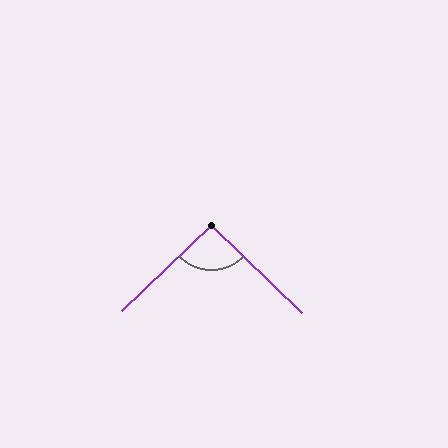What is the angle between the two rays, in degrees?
Approximately 92 degrees.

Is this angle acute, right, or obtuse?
It is approximately a right angle.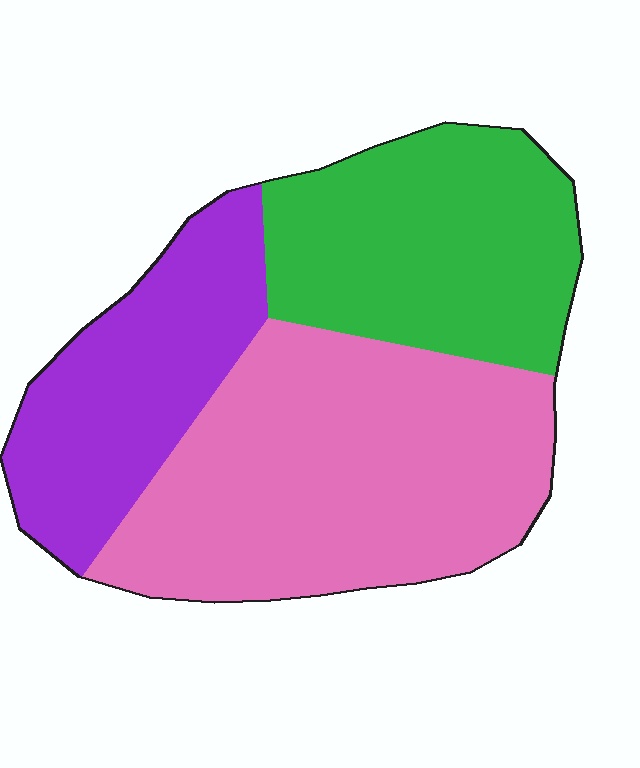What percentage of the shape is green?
Green takes up between a quarter and a half of the shape.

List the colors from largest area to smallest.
From largest to smallest: pink, green, purple.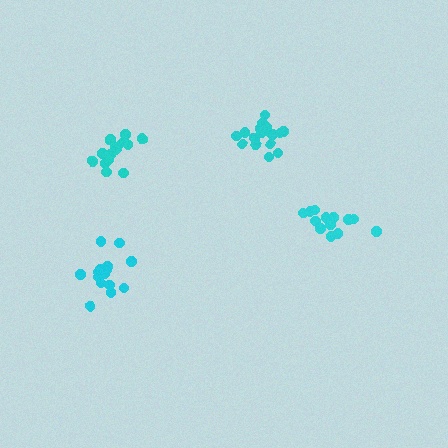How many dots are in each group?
Group 1: 18 dots, Group 2: 19 dots, Group 3: 14 dots, Group 4: 15 dots (66 total).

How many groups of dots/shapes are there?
There are 4 groups.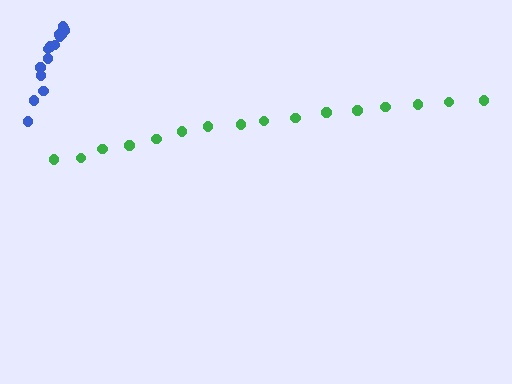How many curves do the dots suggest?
There are 2 distinct paths.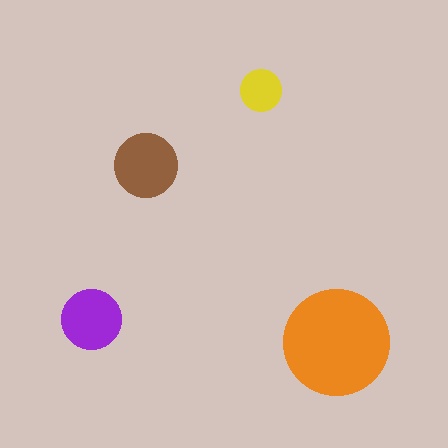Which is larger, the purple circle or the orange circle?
The orange one.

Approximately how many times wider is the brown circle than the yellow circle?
About 1.5 times wider.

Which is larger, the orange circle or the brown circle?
The orange one.